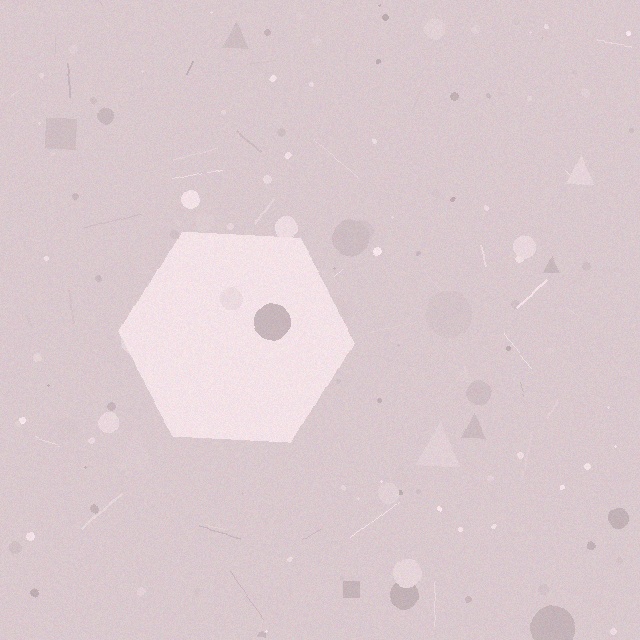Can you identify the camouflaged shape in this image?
The camouflaged shape is a hexagon.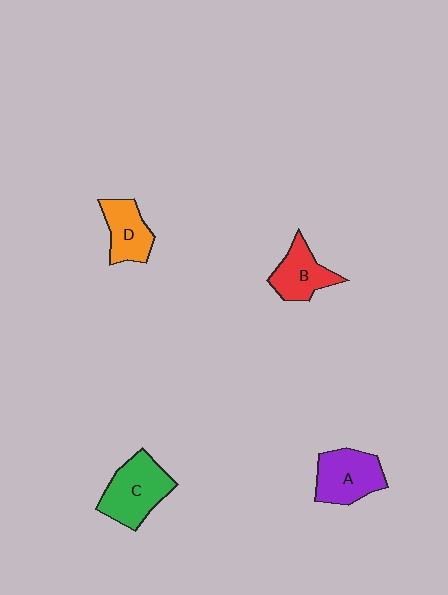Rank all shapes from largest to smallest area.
From largest to smallest: C (green), A (purple), B (red), D (orange).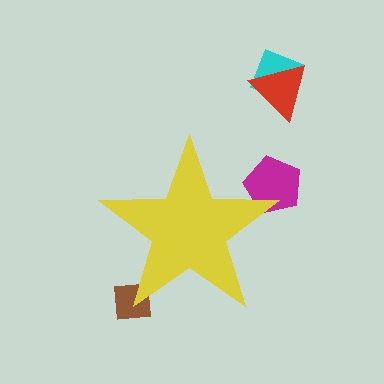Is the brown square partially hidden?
Yes, the brown square is partially hidden behind the yellow star.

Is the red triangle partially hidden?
No, the red triangle is fully visible.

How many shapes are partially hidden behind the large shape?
2 shapes are partially hidden.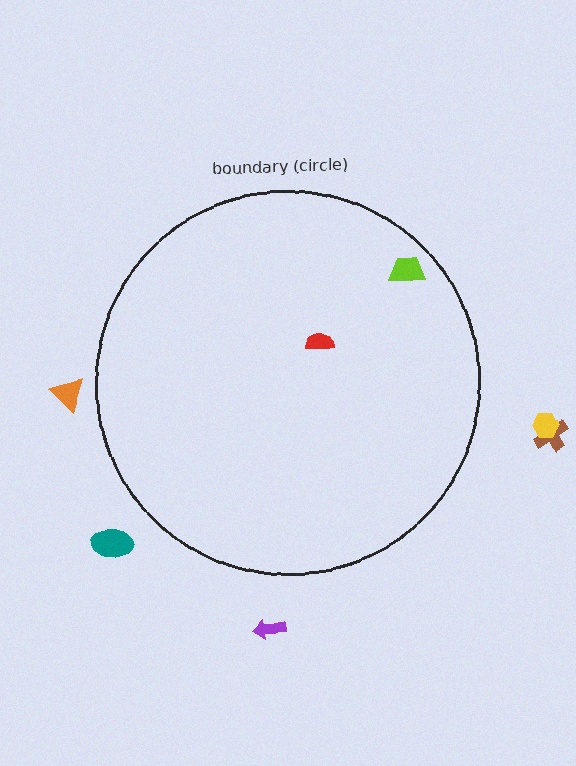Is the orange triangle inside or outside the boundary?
Outside.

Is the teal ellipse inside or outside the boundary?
Outside.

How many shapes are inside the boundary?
2 inside, 5 outside.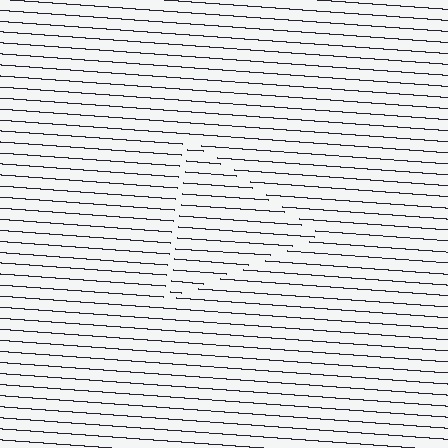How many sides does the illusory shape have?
3 sides — the line-ends trace a triangle.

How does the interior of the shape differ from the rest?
The interior of the shape contains the same grating, shifted by half a period — the contour is defined by the phase discontinuity where line-ends from the inner and outer gratings abut.